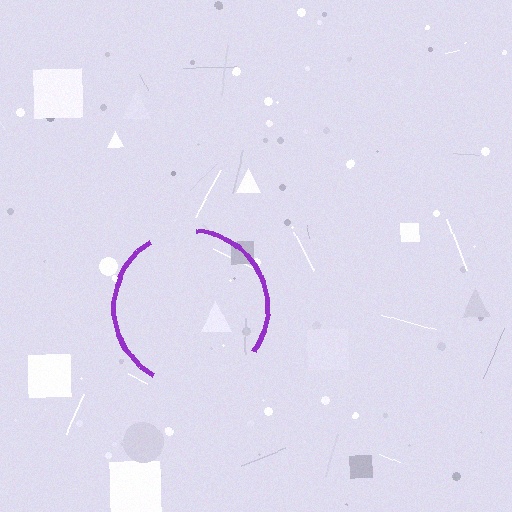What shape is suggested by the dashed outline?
The dashed outline suggests a circle.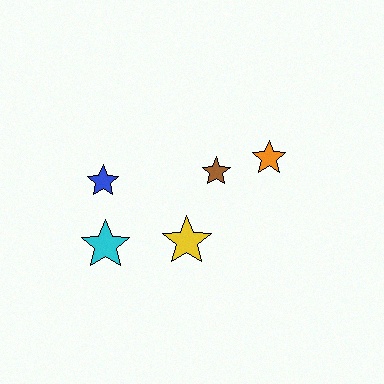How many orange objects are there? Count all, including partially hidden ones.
There is 1 orange object.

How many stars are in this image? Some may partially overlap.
There are 5 stars.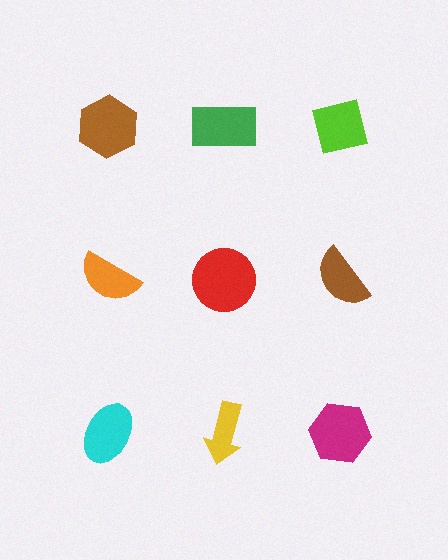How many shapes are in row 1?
3 shapes.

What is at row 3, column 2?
A yellow arrow.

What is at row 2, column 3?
A brown semicircle.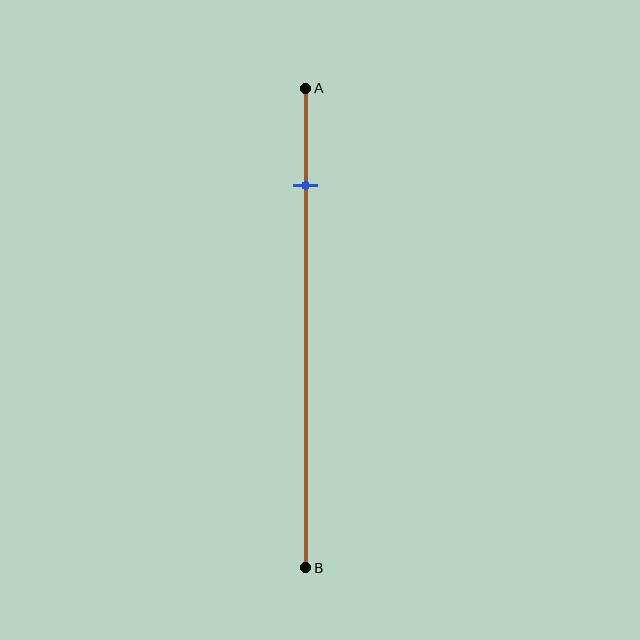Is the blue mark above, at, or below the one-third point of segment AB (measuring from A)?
The blue mark is above the one-third point of segment AB.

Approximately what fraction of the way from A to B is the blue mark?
The blue mark is approximately 20% of the way from A to B.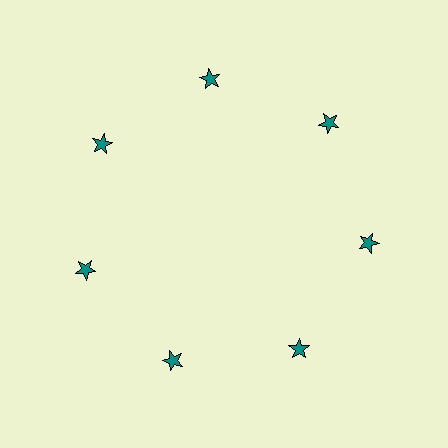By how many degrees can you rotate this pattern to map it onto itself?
The pattern maps onto itself every 51 degrees of rotation.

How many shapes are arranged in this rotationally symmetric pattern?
There are 7 shapes, arranged in 7 groups of 1.